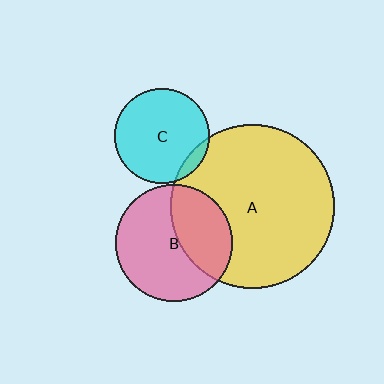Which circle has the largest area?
Circle A (yellow).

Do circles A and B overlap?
Yes.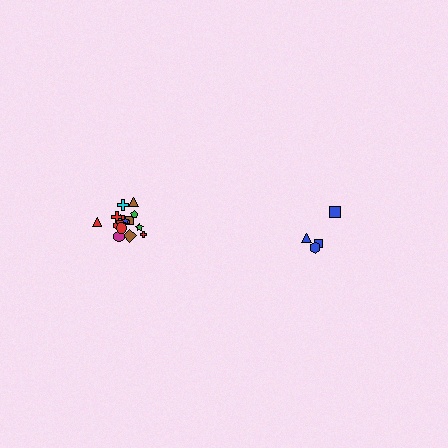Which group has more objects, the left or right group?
The left group.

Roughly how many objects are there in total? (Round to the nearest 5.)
Roughly 20 objects in total.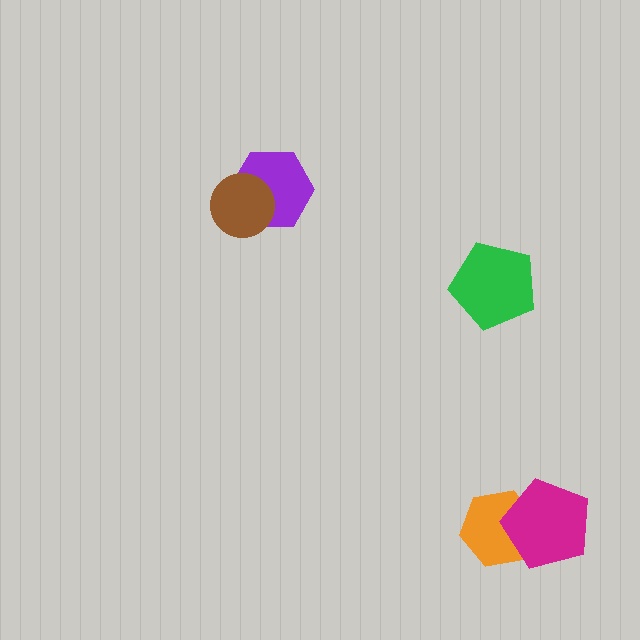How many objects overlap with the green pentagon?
0 objects overlap with the green pentagon.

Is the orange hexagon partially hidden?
Yes, it is partially covered by another shape.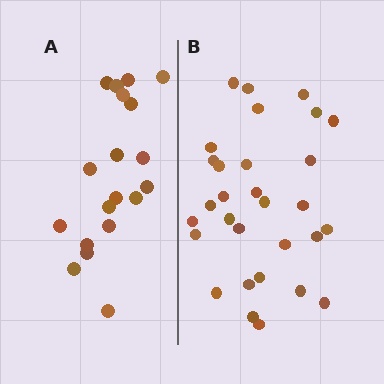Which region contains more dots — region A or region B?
Region B (the right region) has more dots.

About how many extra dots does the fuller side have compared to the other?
Region B has roughly 12 or so more dots than region A.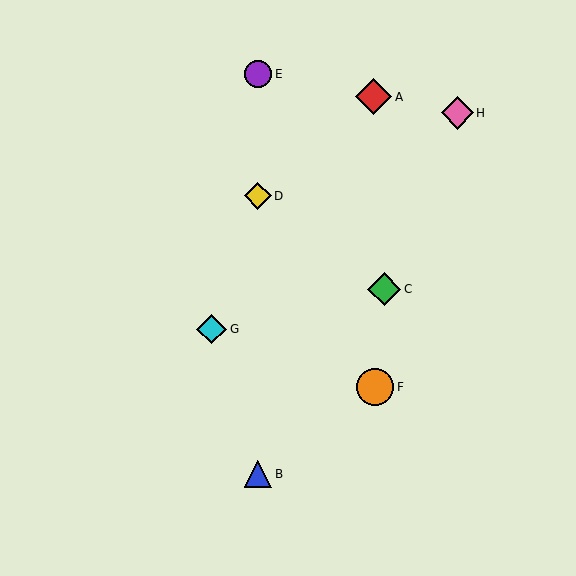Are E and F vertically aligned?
No, E is at x≈258 and F is at x≈375.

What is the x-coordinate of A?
Object A is at x≈373.